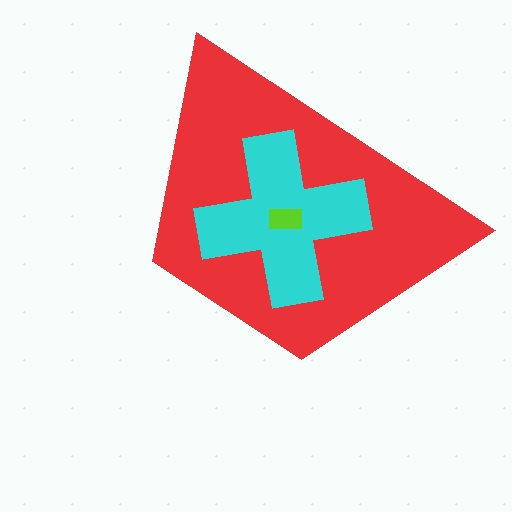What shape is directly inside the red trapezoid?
The cyan cross.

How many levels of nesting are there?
3.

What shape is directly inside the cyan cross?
The lime rectangle.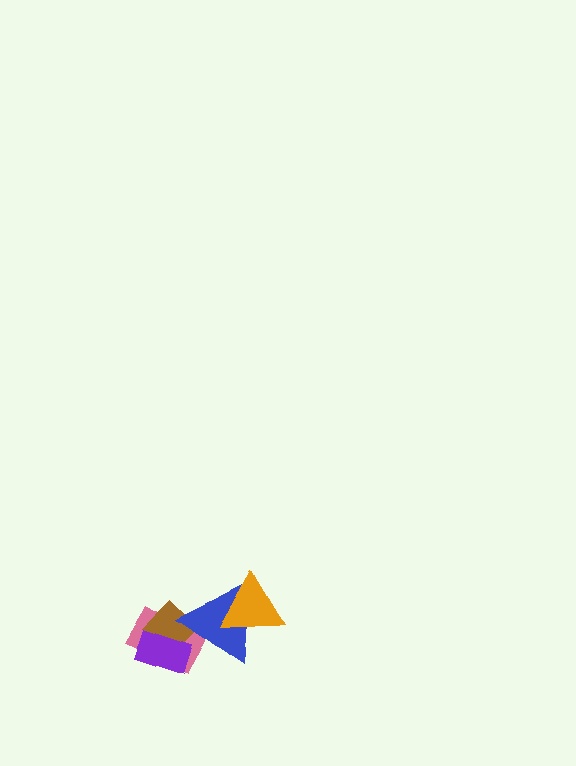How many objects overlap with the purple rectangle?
2 objects overlap with the purple rectangle.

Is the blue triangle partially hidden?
Yes, it is partially covered by another shape.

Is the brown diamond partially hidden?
Yes, it is partially covered by another shape.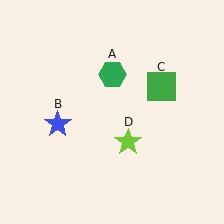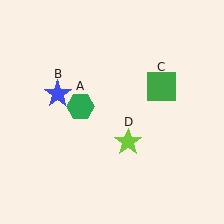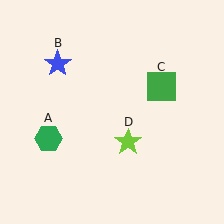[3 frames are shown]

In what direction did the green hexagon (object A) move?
The green hexagon (object A) moved down and to the left.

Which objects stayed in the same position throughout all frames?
Green square (object C) and lime star (object D) remained stationary.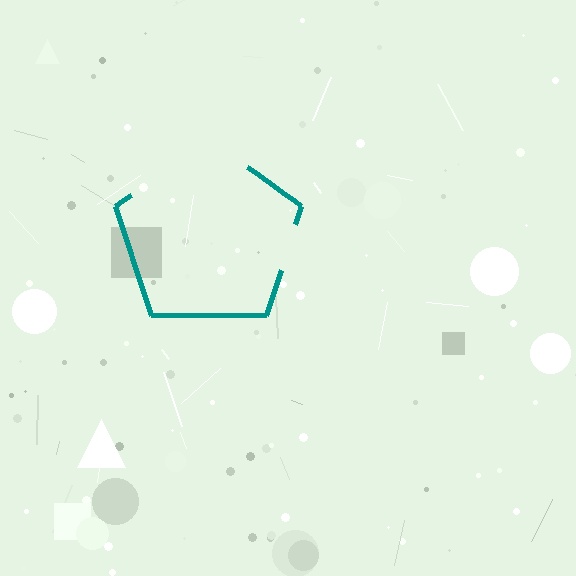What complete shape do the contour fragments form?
The contour fragments form a pentagon.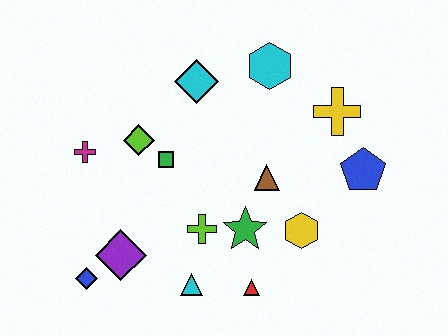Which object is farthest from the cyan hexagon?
The blue diamond is farthest from the cyan hexagon.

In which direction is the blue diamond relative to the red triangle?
The blue diamond is to the left of the red triangle.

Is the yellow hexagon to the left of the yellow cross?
Yes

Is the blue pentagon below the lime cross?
No